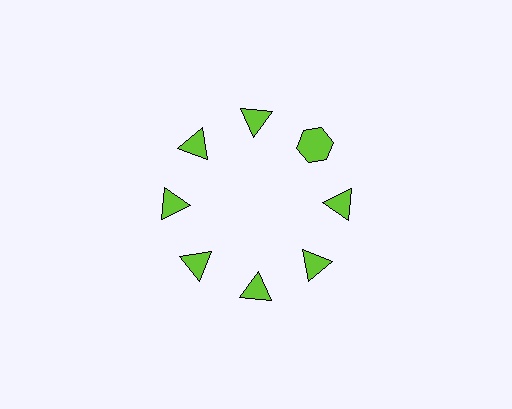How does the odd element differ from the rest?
It has a different shape: hexagon instead of triangle.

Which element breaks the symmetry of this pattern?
The lime hexagon at roughly the 2 o'clock position breaks the symmetry. All other shapes are lime triangles.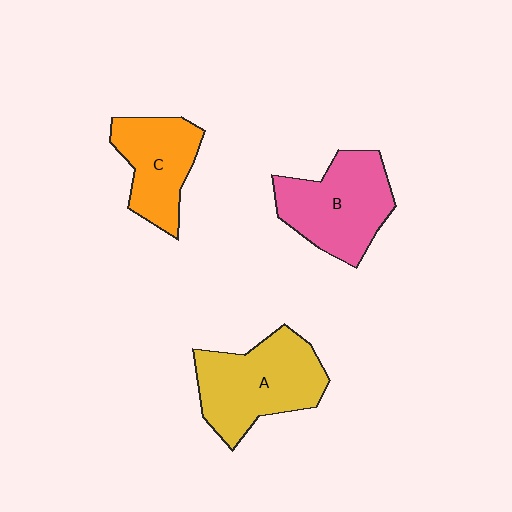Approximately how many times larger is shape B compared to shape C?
Approximately 1.3 times.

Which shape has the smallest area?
Shape C (orange).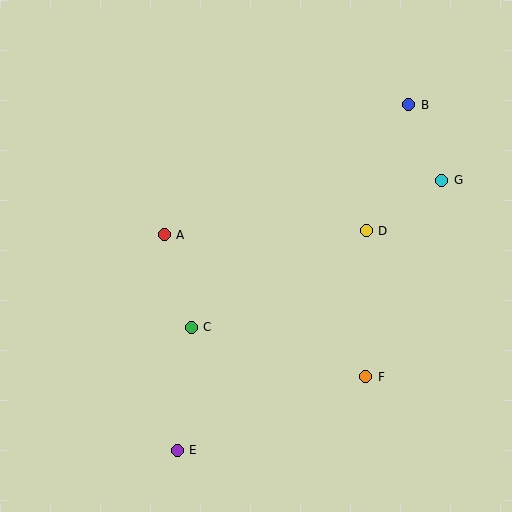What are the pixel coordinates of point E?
Point E is at (177, 450).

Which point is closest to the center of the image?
Point A at (164, 235) is closest to the center.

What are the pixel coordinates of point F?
Point F is at (366, 377).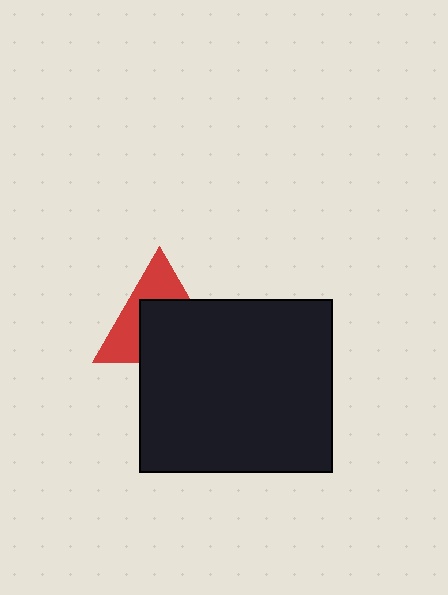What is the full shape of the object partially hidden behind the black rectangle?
The partially hidden object is a red triangle.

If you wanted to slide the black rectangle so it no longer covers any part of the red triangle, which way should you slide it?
Slide it down — that is the most direct way to separate the two shapes.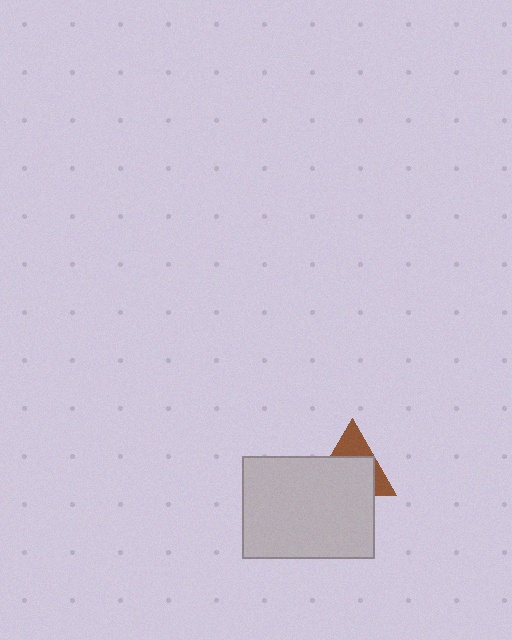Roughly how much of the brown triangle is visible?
A small part of it is visible (roughly 35%).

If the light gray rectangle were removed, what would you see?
You would see the complete brown triangle.